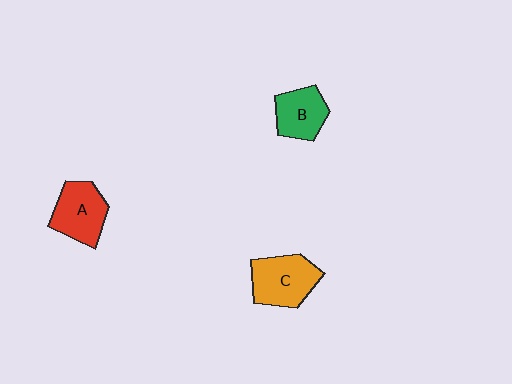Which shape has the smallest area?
Shape B (green).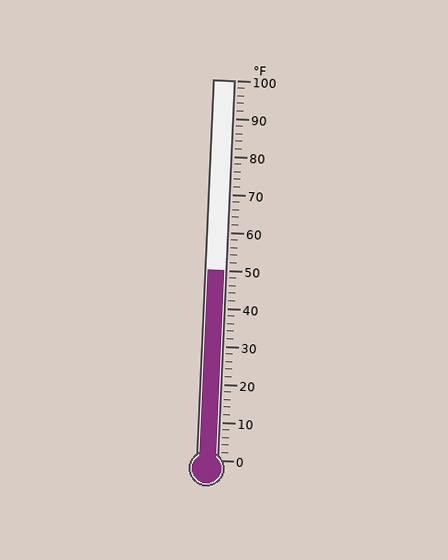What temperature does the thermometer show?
The thermometer shows approximately 50°F.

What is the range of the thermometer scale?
The thermometer scale ranges from 0°F to 100°F.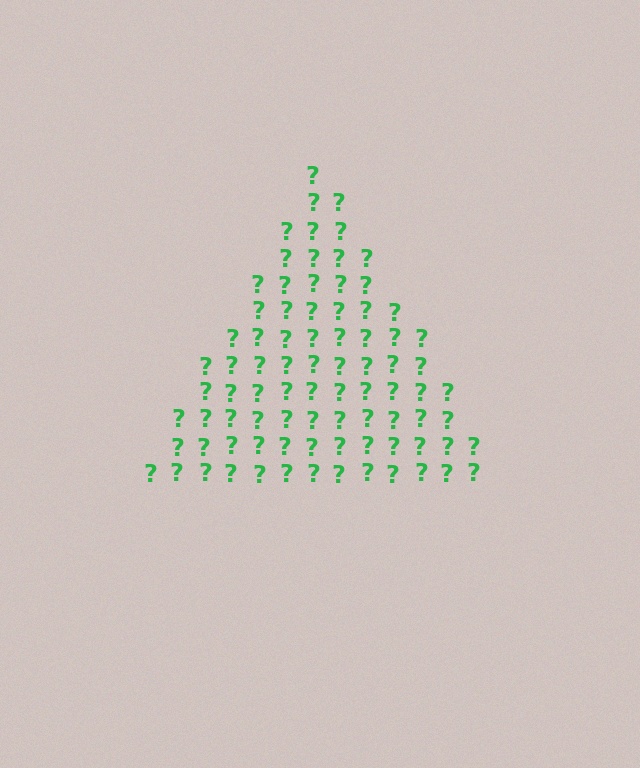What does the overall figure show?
The overall figure shows a triangle.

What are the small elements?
The small elements are question marks.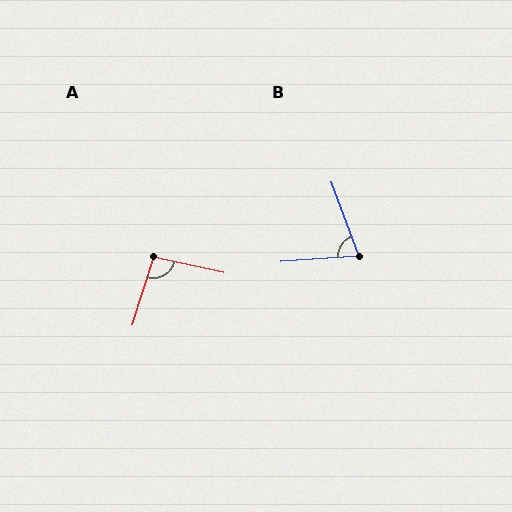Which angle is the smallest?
B, at approximately 74 degrees.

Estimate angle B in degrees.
Approximately 74 degrees.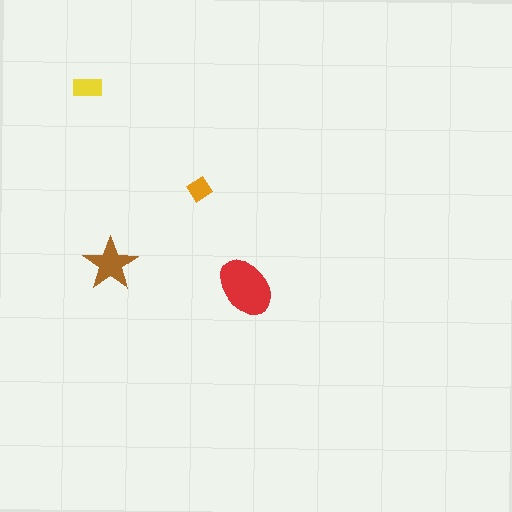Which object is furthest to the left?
The yellow rectangle is leftmost.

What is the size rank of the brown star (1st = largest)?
2nd.